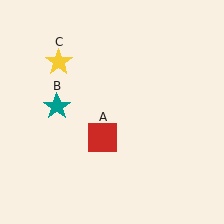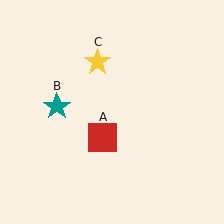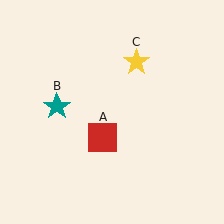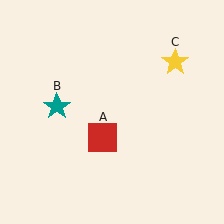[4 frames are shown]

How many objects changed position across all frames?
1 object changed position: yellow star (object C).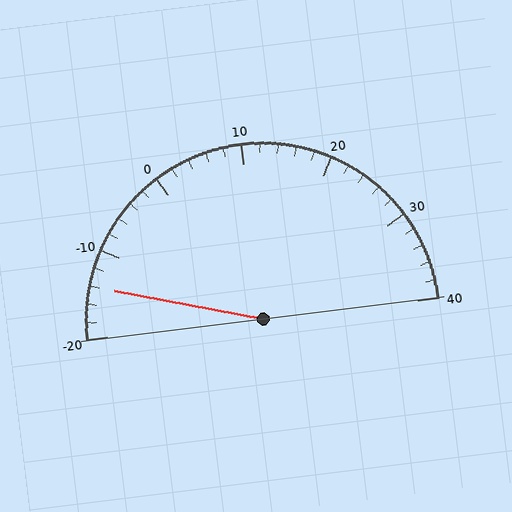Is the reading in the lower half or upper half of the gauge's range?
The reading is in the lower half of the range (-20 to 40).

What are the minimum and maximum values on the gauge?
The gauge ranges from -20 to 40.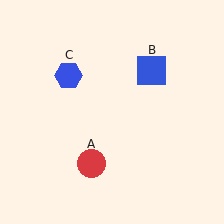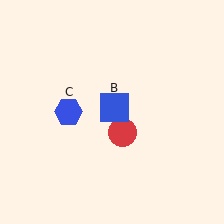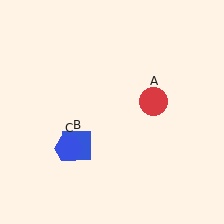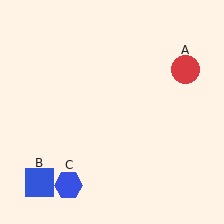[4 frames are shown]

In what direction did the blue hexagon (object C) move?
The blue hexagon (object C) moved down.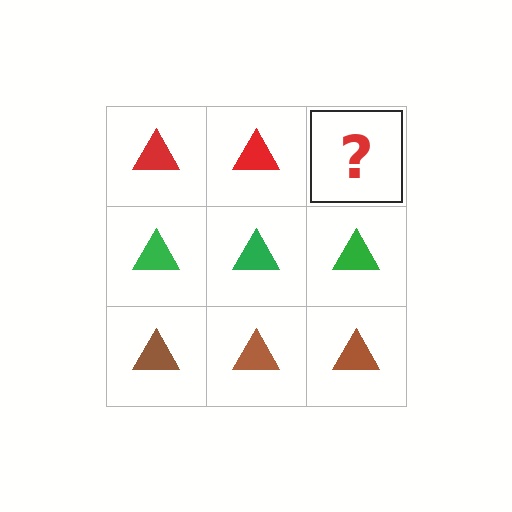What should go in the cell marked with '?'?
The missing cell should contain a red triangle.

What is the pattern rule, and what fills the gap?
The rule is that each row has a consistent color. The gap should be filled with a red triangle.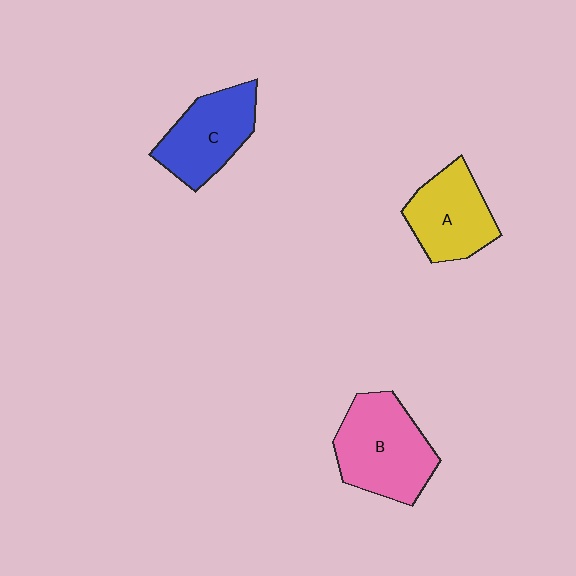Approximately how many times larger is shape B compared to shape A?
Approximately 1.3 times.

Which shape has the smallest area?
Shape A (yellow).